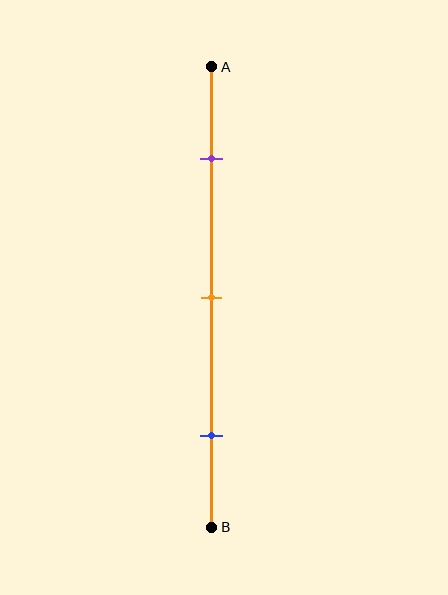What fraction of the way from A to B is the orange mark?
The orange mark is approximately 50% (0.5) of the way from A to B.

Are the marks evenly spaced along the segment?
Yes, the marks are approximately evenly spaced.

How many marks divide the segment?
There are 3 marks dividing the segment.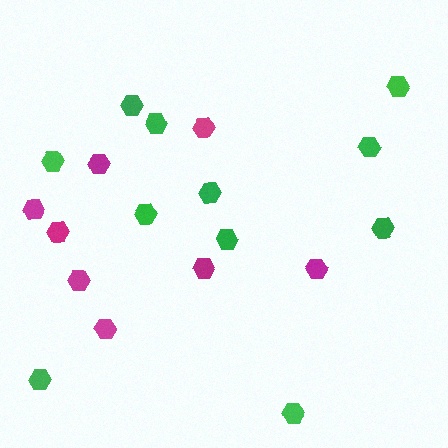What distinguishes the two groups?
There are 2 groups: one group of green hexagons (11) and one group of magenta hexagons (8).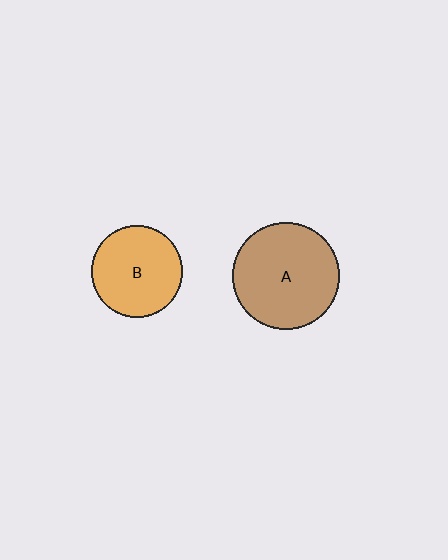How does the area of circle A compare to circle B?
Approximately 1.4 times.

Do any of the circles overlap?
No, none of the circles overlap.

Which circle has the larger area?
Circle A (brown).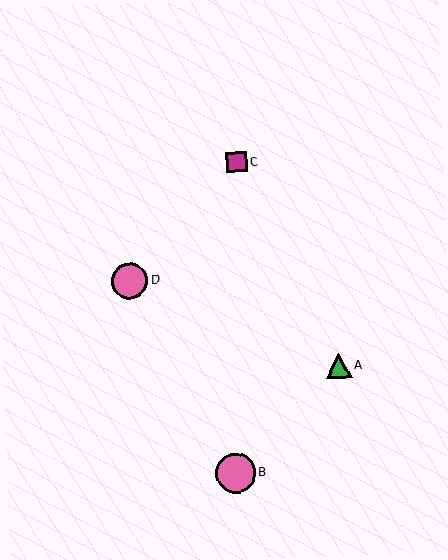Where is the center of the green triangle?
The center of the green triangle is at (339, 366).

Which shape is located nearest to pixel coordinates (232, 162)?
The magenta square (labeled C) at (236, 162) is nearest to that location.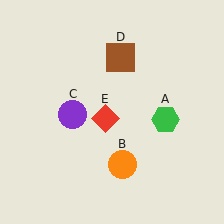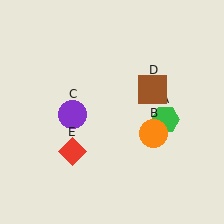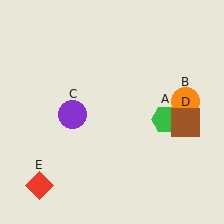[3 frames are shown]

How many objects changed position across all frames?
3 objects changed position: orange circle (object B), brown square (object D), red diamond (object E).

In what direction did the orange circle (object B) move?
The orange circle (object B) moved up and to the right.